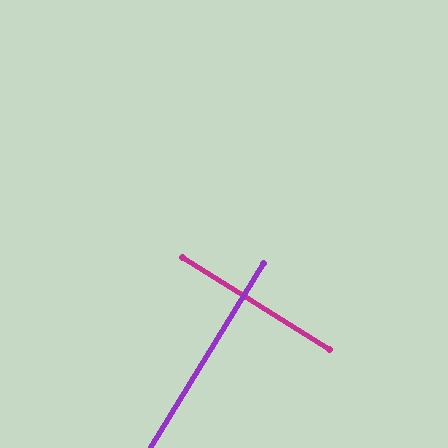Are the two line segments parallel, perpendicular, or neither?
Perpendicular — they meet at approximately 89°.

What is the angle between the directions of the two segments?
Approximately 89 degrees.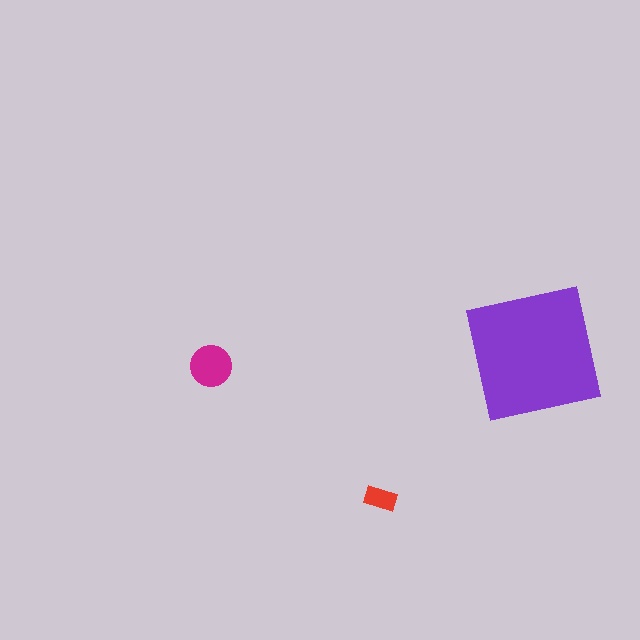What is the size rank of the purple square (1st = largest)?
1st.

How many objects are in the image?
There are 3 objects in the image.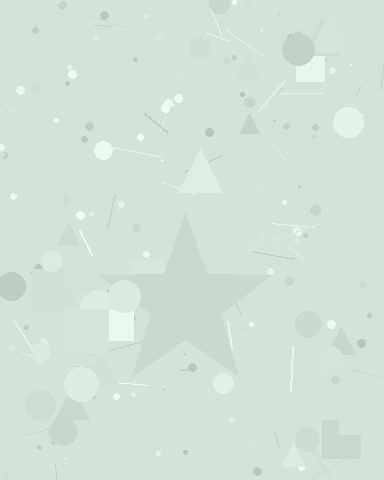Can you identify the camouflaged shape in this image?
The camouflaged shape is a star.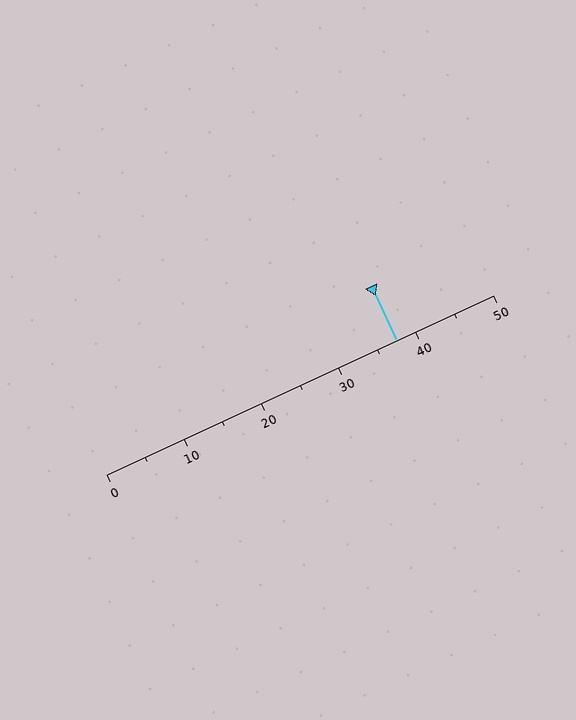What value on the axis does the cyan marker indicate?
The marker indicates approximately 37.5.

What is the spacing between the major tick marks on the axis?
The major ticks are spaced 10 apart.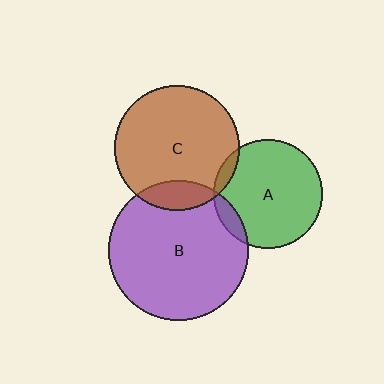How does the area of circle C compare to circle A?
Approximately 1.3 times.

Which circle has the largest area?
Circle B (purple).